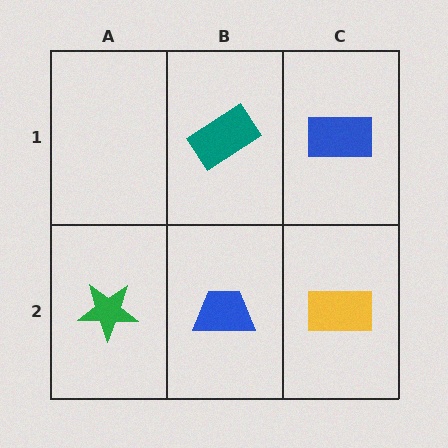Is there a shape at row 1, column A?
No, that cell is empty.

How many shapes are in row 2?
3 shapes.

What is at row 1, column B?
A teal rectangle.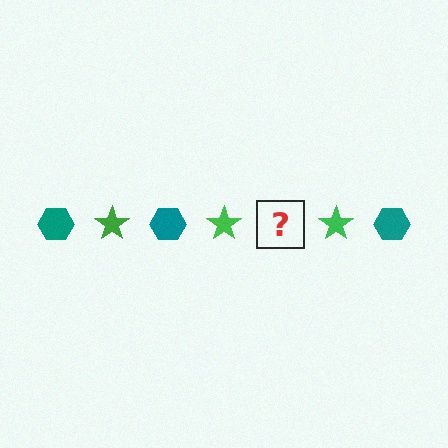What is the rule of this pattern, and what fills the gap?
The rule is that the pattern alternates between teal hexagon and green star. The gap should be filled with a teal hexagon.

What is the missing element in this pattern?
The missing element is a teal hexagon.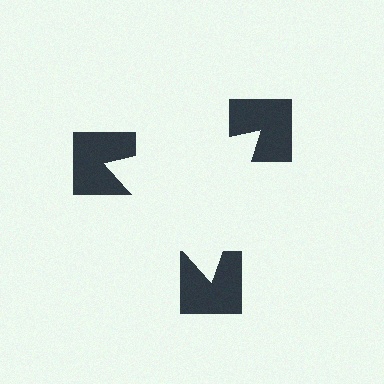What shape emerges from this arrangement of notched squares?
An illusory triangle — its edges are inferred from the aligned wedge cuts in the notched squares, not physically drawn.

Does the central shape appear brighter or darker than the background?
It typically appears slightly brighter than the background, even though no actual brightness change is drawn.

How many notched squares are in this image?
There are 3 — one at each vertex of the illusory triangle.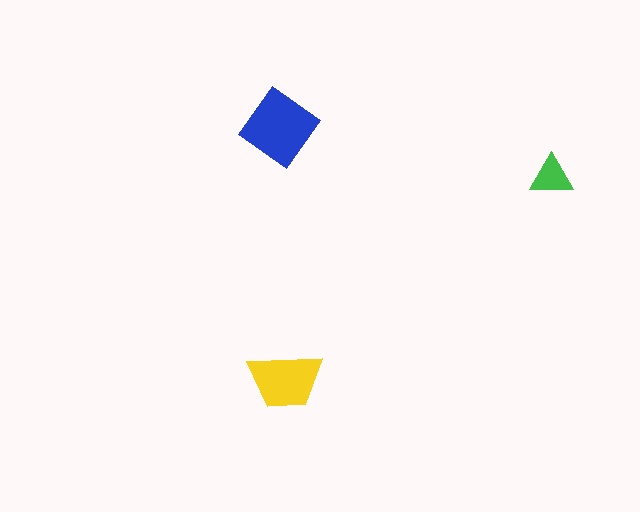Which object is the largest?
The blue diamond.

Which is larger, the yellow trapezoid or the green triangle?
The yellow trapezoid.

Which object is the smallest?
The green triangle.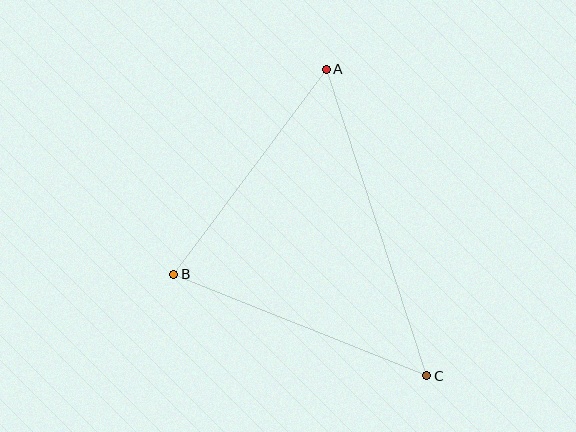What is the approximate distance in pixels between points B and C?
The distance between B and C is approximately 273 pixels.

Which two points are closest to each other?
Points A and B are closest to each other.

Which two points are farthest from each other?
Points A and C are farthest from each other.